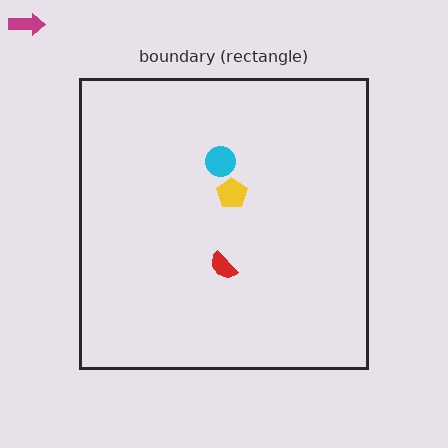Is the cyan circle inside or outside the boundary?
Inside.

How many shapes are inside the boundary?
3 inside, 1 outside.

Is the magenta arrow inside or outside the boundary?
Outside.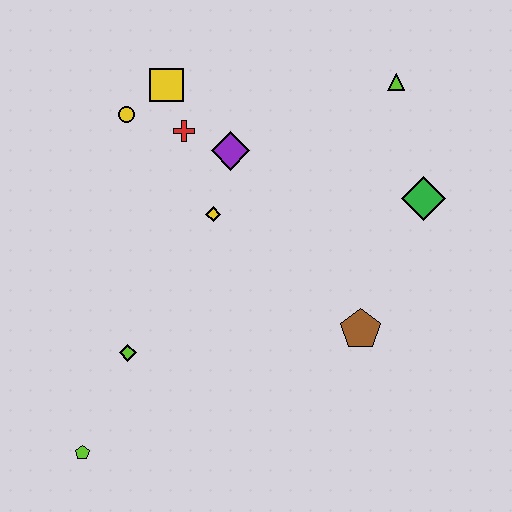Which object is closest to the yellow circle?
The yellow square is closest to the yellow circle.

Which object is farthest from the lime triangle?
The lime pentagon is farthest from the lime triangle.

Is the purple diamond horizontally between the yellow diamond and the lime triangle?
Yes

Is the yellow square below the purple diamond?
No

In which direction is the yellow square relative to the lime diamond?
The yellow square is above the lime diamond.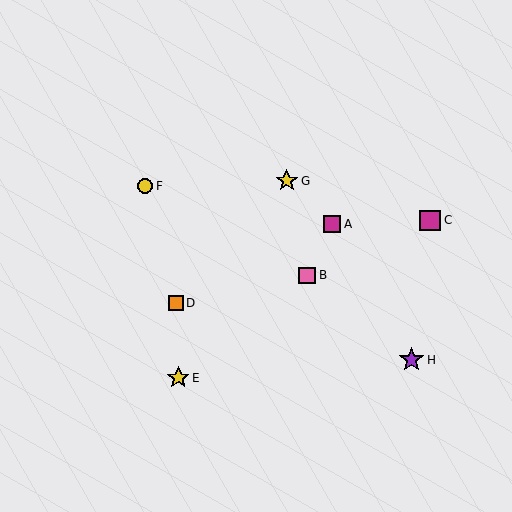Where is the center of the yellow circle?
The center of the yellow circle is at (145, 186).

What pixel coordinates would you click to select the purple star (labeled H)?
Click at (411, 360) to select the purple star H.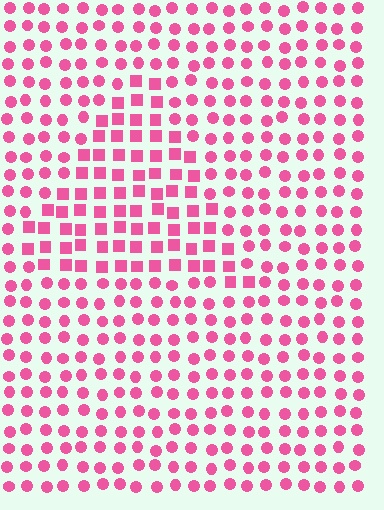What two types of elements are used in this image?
The image uses squares inside the triangle region and circles outside it.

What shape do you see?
I see a triangle.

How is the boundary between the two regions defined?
The boundary is defined by a change in element shape: squares inside vs. circles outside. All elements share the same color and spacing.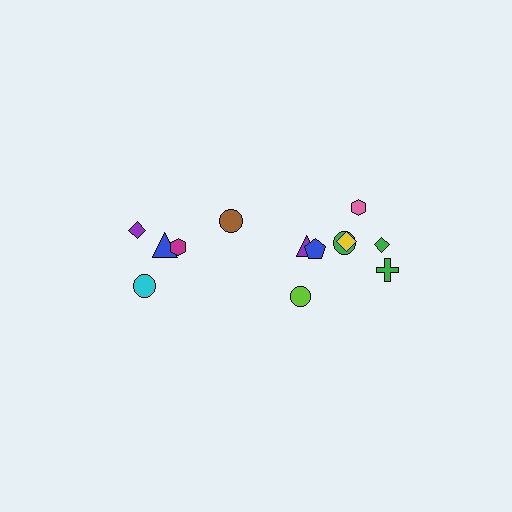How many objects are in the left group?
There are 5 objects.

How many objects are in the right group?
There are 8 objects.